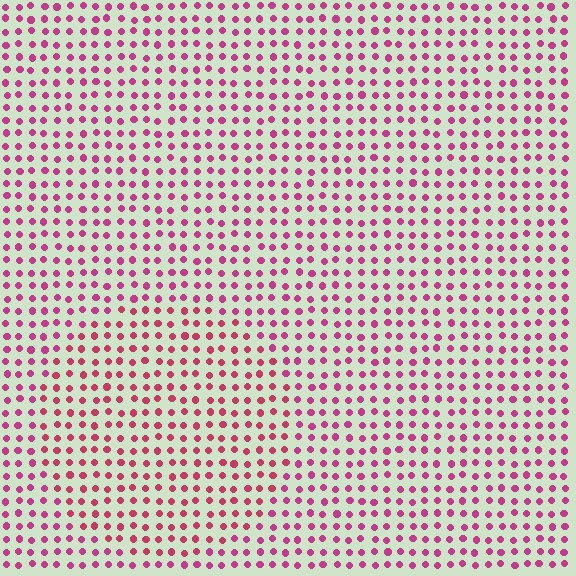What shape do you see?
I see a circle.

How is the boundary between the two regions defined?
The boundary is defined purely by a slight shift in hue (about 19 degrees). Spacing, size, and orientation are identical on both sides.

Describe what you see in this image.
The image is filled with small magenta elements in a uniform arrangement. A circle-shaped region is visible where the elements are tinted to a slightly different hue, forming a subtle color boundary.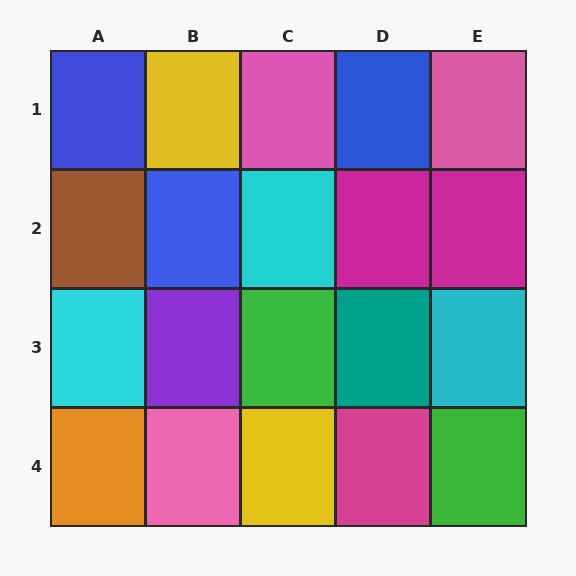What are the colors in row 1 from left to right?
Blue, yellow, pink, blue, pink.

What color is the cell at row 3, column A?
Cyan.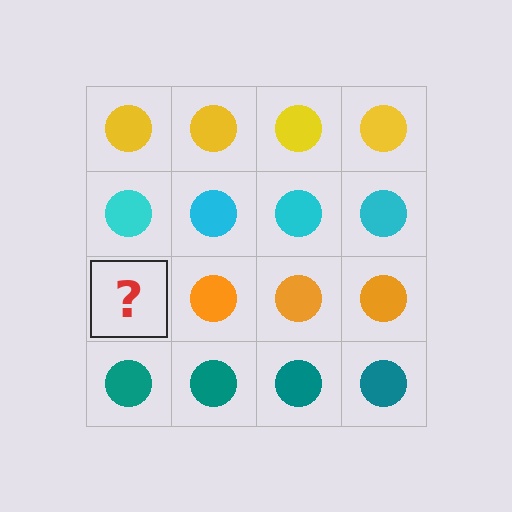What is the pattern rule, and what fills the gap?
The rule is that each row has a consistent color. The gap should be filled with an orange circle.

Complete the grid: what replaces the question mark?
The question mark should be replaced with an orange circle.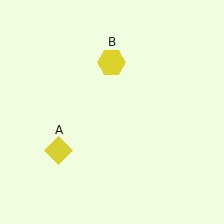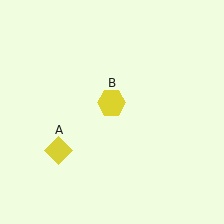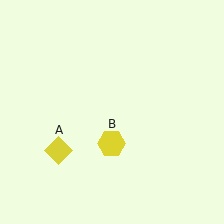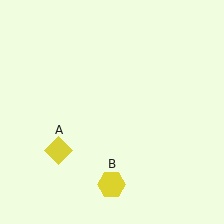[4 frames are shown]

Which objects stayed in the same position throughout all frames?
Yellow diamond (object A) remained stationary.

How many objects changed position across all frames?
1 object changed position: yellow hexagon (object B).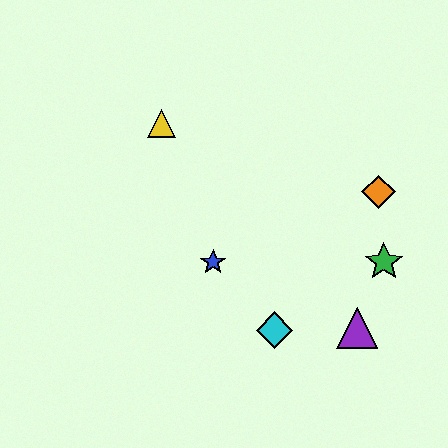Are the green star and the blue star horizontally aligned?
Yes, both are at y≈262.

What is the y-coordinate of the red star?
The red star is at y≈262.